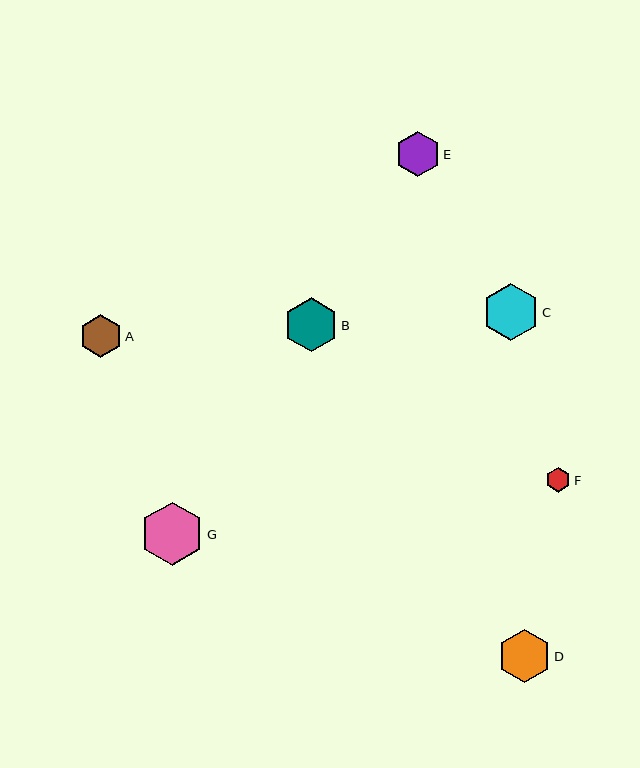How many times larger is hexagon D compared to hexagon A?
Hexagon D is approximately 1.2 times the size of hexagon A.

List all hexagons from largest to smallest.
From largest to smallest: G, C, B, D, E, A, F.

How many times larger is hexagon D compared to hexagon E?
Hexagon D is approximately 1.2 times the size of hexagon E.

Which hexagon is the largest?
Hexagon G is the largest with a size of approximately 64 pixels.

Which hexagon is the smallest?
Hexagon F is the smallest with a size of approximately 25 pixels.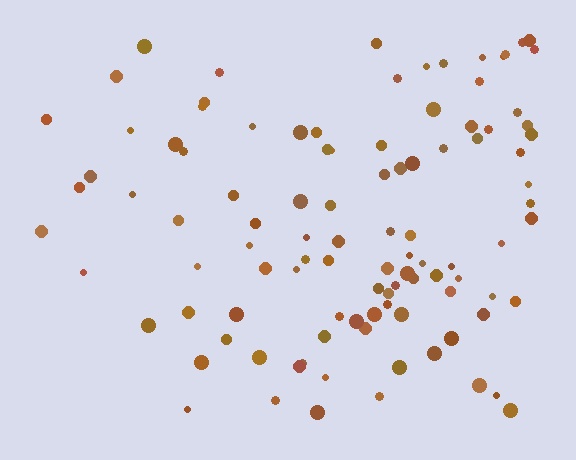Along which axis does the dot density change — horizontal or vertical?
Horizontal.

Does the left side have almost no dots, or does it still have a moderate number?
Still a moderate number, just noticeably fewer than the right.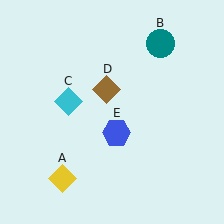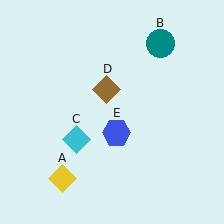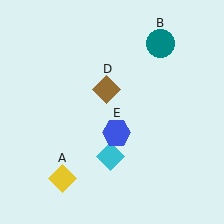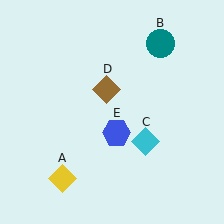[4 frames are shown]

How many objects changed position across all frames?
1 object changed position: cyan diamond (object C).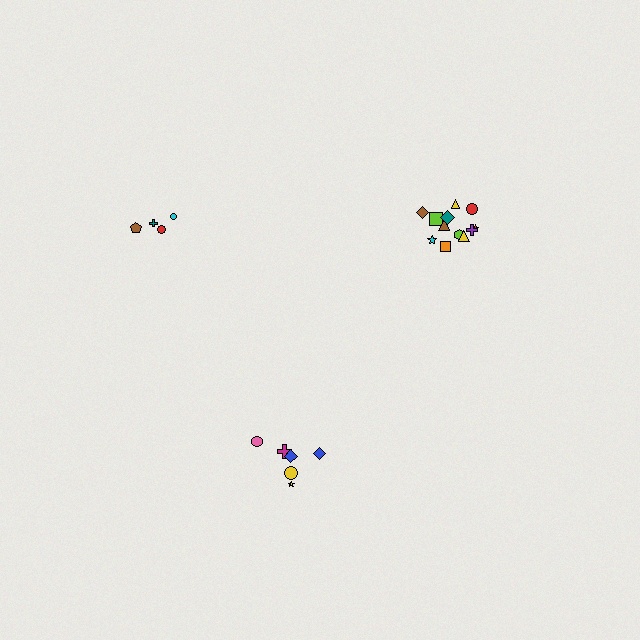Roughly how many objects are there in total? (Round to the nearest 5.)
Roughly 20 objects in total.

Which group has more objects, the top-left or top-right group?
The top-right group.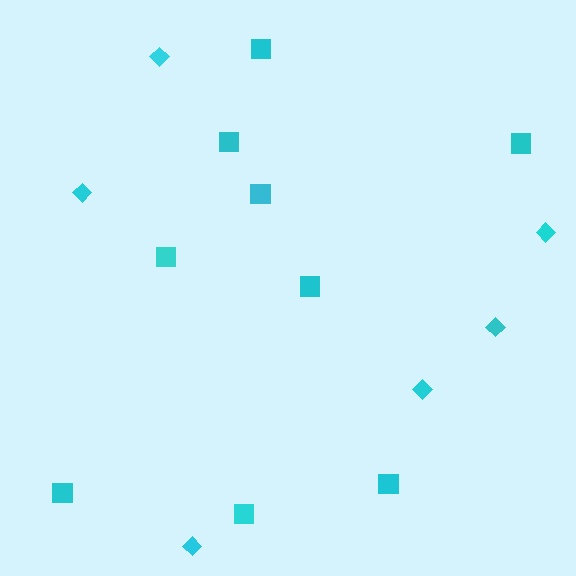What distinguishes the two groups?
There are 2 groups: one group of squares (9) and one group of diamonds (6).